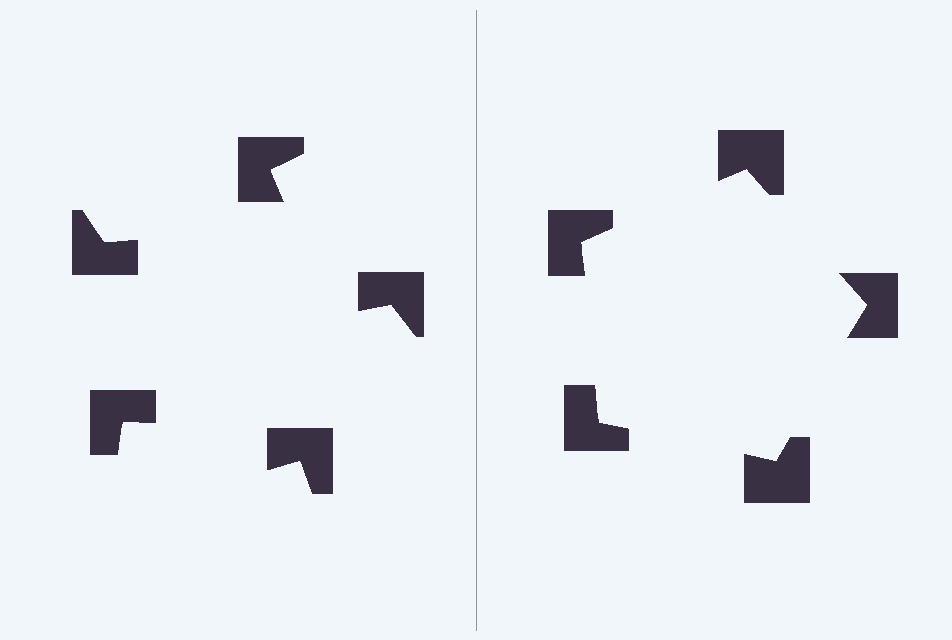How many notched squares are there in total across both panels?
10 — 5 on each side.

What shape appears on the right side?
An illusory pentagon.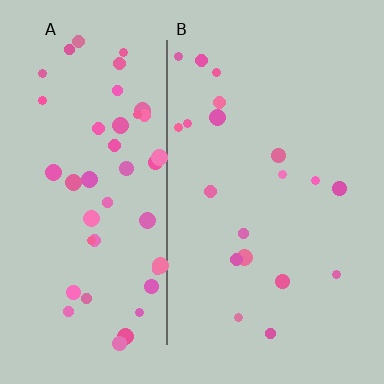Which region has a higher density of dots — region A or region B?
A (the left).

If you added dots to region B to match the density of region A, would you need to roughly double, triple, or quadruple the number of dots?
Approximately double.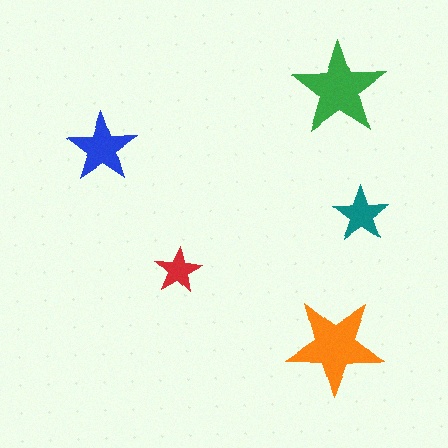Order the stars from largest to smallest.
the orange one, the green one, the blue one, the teal one, the red one.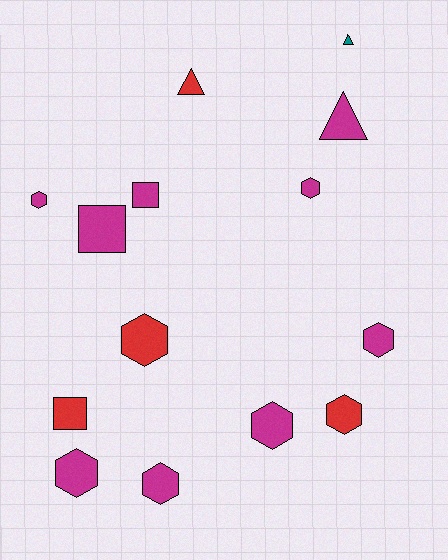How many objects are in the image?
There are 14 objects.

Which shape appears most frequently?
Hexagon, with 8 objects.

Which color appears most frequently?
Magenta, with 9 objects.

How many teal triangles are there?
There is 1 teal triangle.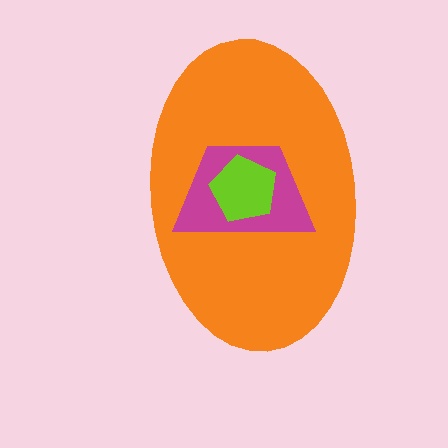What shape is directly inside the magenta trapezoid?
The lime pentagon.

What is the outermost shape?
The orange ellipse.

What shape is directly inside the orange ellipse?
The magenta trapezoid.